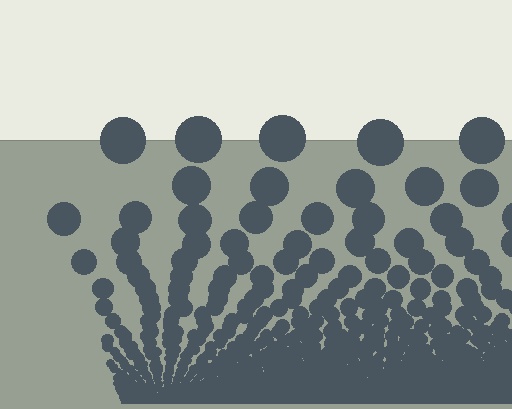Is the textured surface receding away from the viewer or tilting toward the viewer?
The surface appears to tilt toward the viewer. Texture elements get larger and sparser toward the top.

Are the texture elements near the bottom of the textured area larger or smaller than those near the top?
Smaller. The gradient is inverted — elements near the bottom are smaller and denser.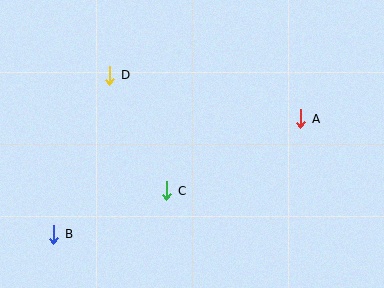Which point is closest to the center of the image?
Point C at (167, 191) is closest to the center.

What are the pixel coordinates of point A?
Point A is at (301, 119).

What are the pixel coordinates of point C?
Point C is at (167, 191).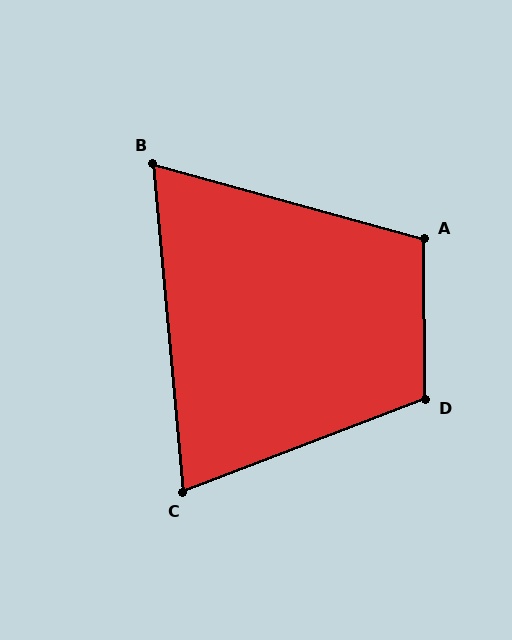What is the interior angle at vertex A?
Approximately 106 degrees (obtuse).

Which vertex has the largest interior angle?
D, at approximately 111 degrees.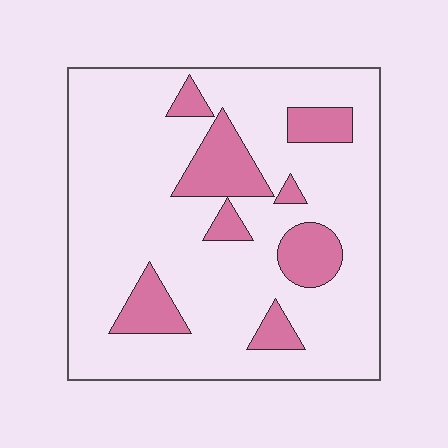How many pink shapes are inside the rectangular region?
8.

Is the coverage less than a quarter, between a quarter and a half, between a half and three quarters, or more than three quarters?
Less than a quarter.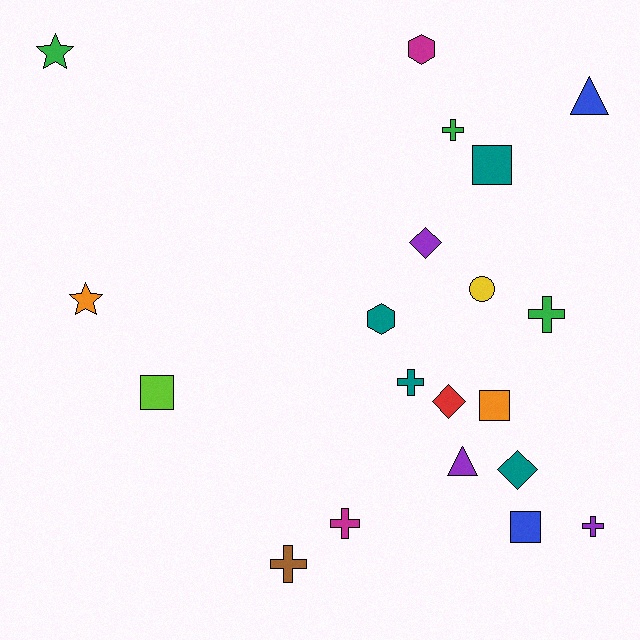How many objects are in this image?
There are 20 objects.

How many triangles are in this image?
There are 2 triangles.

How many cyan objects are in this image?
There are no cyan objects.